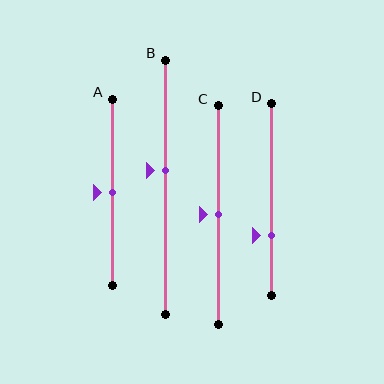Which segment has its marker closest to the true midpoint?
Segment A has its marker closest to the true midpoint.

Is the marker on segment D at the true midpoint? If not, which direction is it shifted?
No, the marker on segment D is shifted downward by about 19% of the segment length.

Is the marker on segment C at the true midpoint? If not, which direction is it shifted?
Yes, the marker on segment C is at the true midpoint.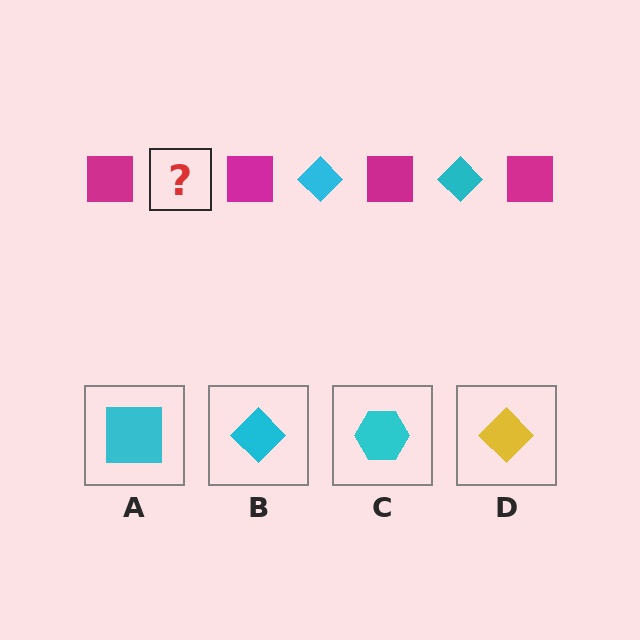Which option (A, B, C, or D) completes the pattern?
B.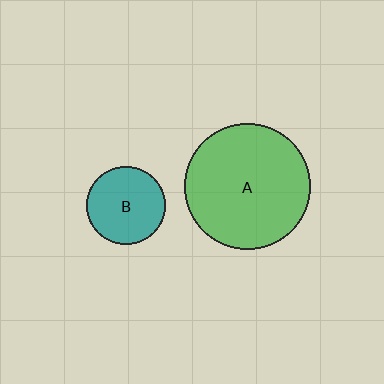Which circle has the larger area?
Circle A (green).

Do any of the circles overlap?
No, none of the circles overlap.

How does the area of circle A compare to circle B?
Approximately 2.6 times.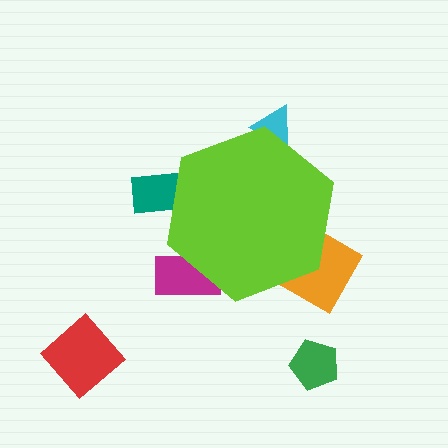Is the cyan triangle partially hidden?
Yes, the cyan triangle is partially hidden behind the lime hexagon.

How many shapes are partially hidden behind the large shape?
4 shapes are partially hidden.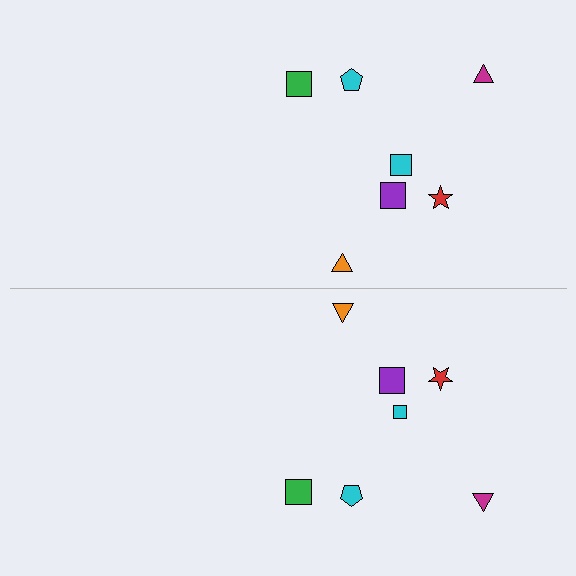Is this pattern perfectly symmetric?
No, the pattern is not perfectly symmetric. The cyan square on the bottom side has a different size than its mirror counterpart.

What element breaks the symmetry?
The cyan square on the bottom side has a different size than its mirror counterpart.